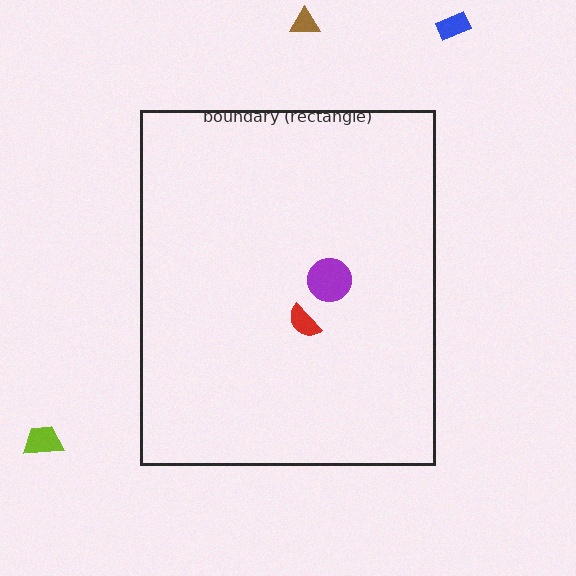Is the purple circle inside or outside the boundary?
Inside.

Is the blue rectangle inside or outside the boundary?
Outside.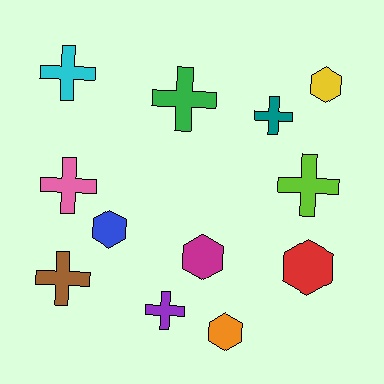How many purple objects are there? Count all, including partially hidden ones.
There is 1 purple object.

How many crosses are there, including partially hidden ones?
There are 7 crosses.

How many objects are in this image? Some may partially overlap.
There are 12 objects.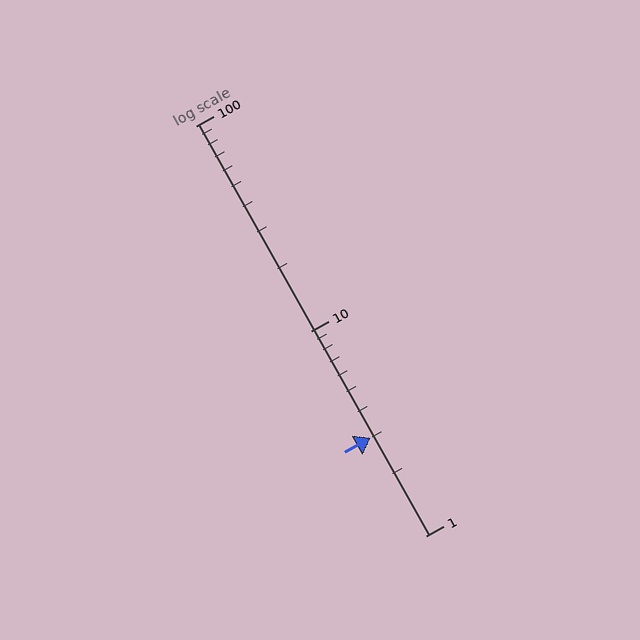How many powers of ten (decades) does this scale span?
The scale spans 2 decades, from 1 to 100.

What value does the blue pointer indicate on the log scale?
The pointer indicates approximately 3.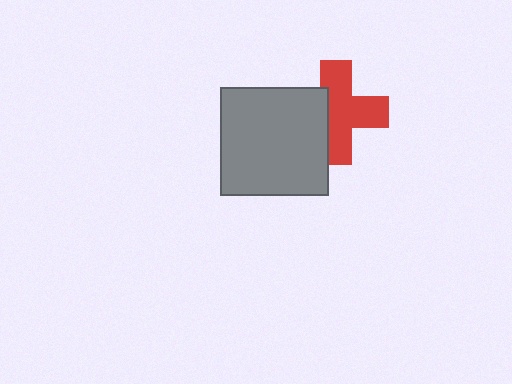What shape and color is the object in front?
The object in front is a gray square.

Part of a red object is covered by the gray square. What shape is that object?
It is a cross.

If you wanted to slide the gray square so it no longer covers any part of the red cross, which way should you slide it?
Slide it left — that is the most direct way to separate the two shapes.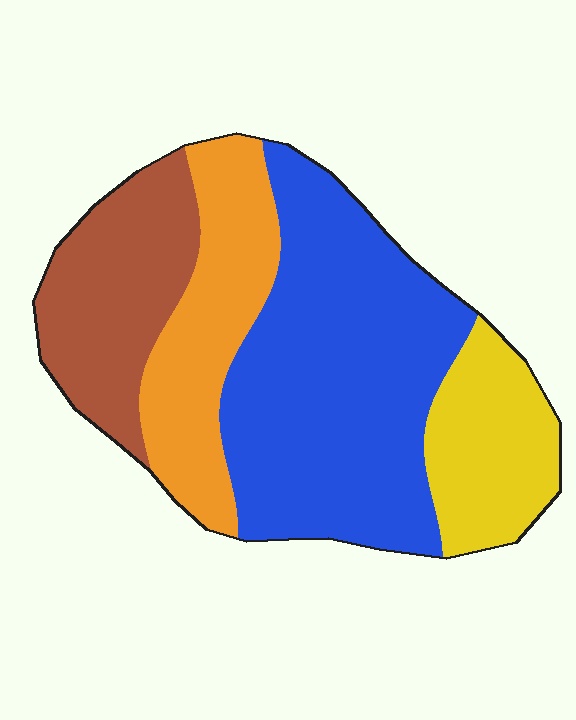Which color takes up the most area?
Blue, at roughly 45%.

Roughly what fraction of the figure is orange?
Orange takes up about one fifth (1/5) of the figure.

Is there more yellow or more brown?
Brown.